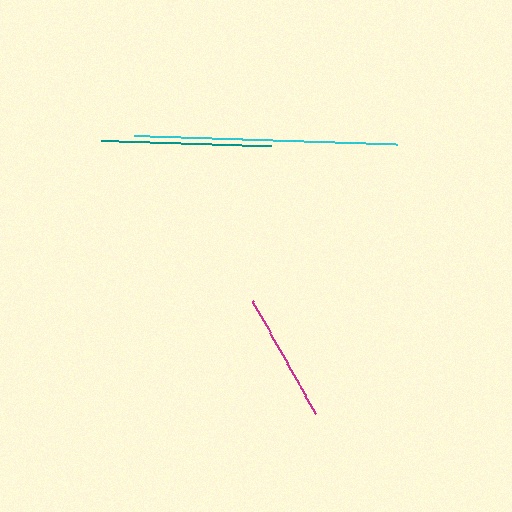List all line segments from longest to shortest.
From longest to shortest: cyan, teal, magenta.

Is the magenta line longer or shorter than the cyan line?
The cyan line is longer than the magenta line.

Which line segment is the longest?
The cyan line is the longest at approximately 263 pixels.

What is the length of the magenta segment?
The magenta segment is approximately 130 pixels long.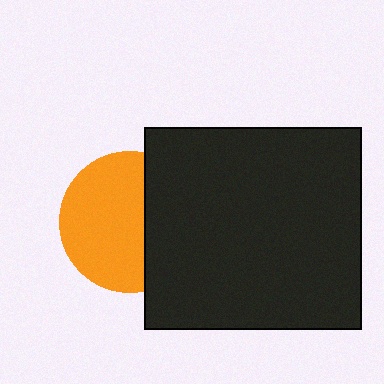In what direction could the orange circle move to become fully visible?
The orange circle could move left. That would shift it out from behind the black rectangle entirely.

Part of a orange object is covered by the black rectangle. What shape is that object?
It is a circle.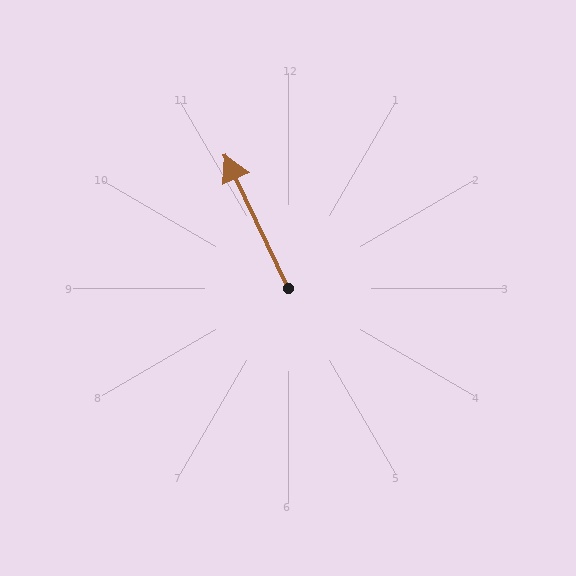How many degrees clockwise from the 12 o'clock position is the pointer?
Approximately 335 degrees.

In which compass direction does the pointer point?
Northwest.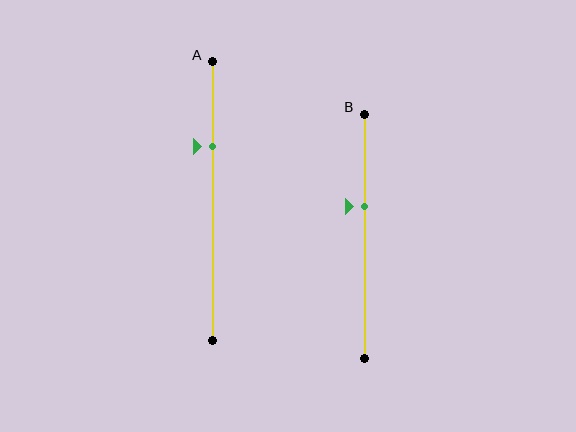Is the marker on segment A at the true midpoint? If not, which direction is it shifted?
No, the marker on segment A is shifted upward by about 20% of the segment length.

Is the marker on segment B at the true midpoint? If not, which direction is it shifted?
No, the marker on segment B is shifted upward by about 12% of the segment length.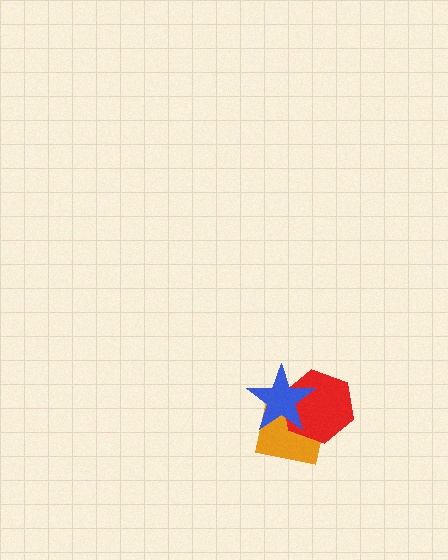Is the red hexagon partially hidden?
Yes, it is partially covered by another shape.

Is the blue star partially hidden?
No, no other shape covers it.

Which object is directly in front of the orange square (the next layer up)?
The red hexagon is directly in front of the orange square.